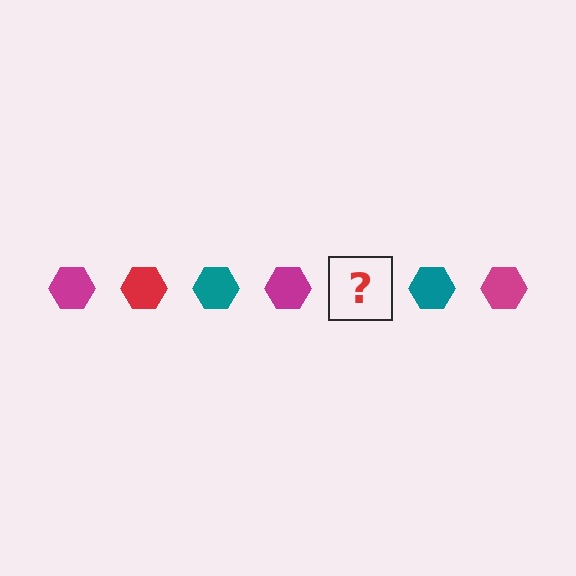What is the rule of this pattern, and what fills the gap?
The rule is that the pattern cycles through magenta, red, teal hexagons. The gap should be filled with a red hexagon.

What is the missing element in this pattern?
The missing element is a red hexagon.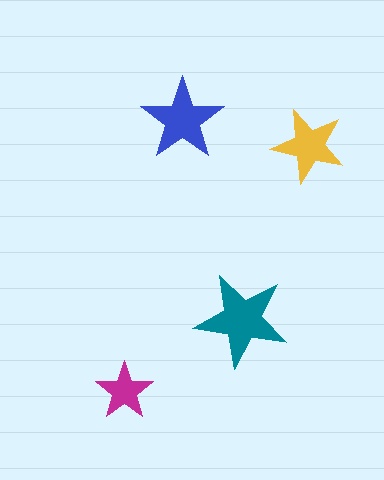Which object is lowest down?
The magenta star is bottommost.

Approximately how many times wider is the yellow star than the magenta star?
About 1.5 times wider.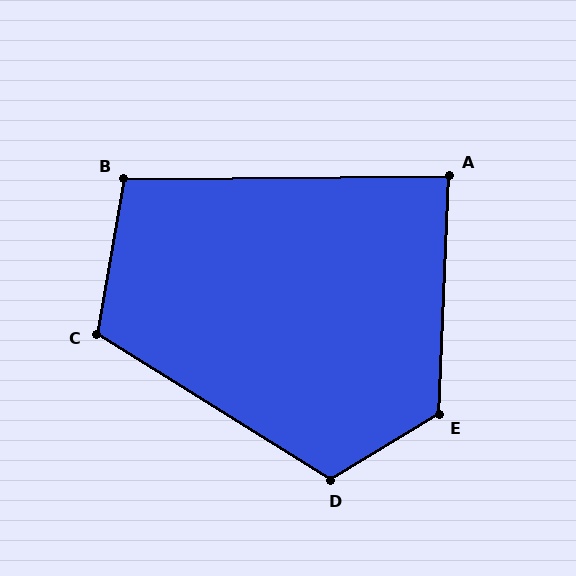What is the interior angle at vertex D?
Approximately 117 degrees (obtuse).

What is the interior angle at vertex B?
Approximately 101 degrees (obtuse).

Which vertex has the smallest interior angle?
A, at approximately 87 degrees.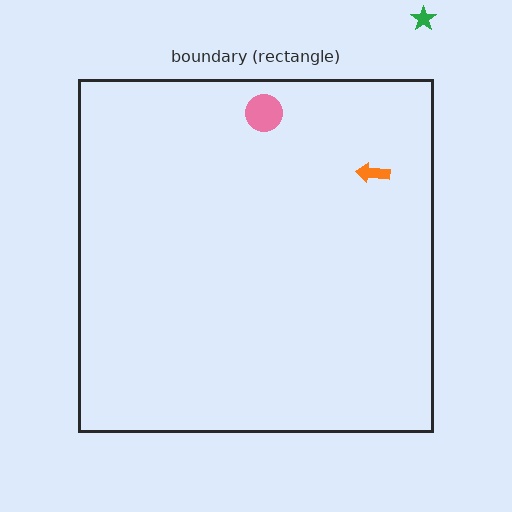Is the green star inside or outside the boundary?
Outside.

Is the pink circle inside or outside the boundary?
Inside.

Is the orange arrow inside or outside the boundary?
Inside.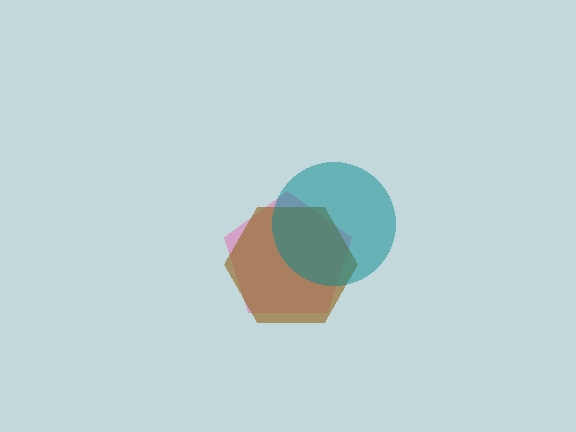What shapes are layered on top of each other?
The layered shapes are: a pink pentagon, a brown hexagon, a teal circle.